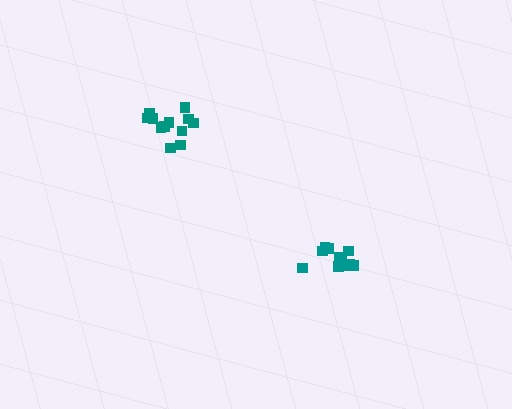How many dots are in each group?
Group 1: 11 dots, Group 2: 12 dots (23 total).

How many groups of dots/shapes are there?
There are 2 groups.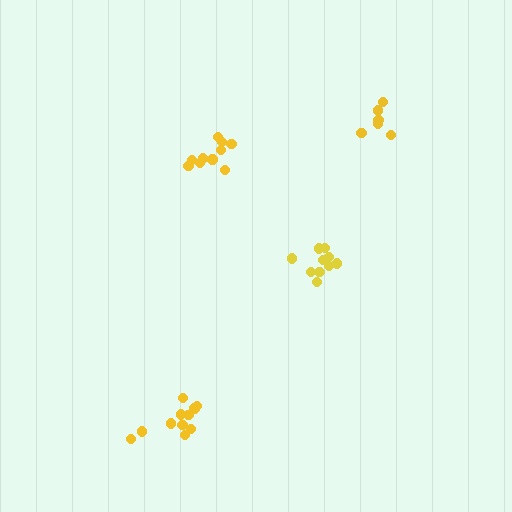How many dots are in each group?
Group 1: 6 dots, Group 2: 10 dots, Group 3: 11 dots, Group 4: 10 dots (37 total).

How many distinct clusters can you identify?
There are 4 distinct clusters.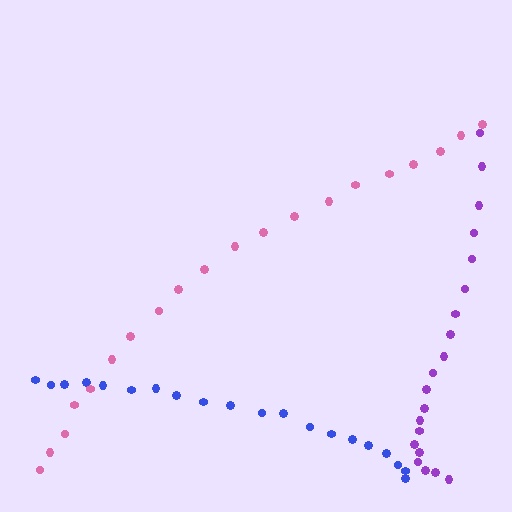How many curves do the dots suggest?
There are 3 distinct paths.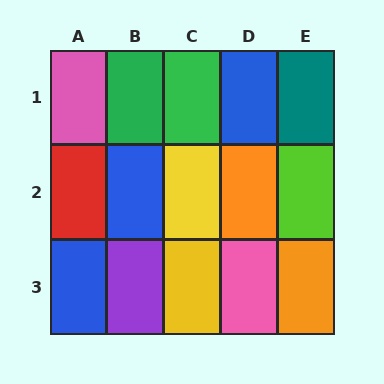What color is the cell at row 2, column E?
Lime.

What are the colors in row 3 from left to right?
Blue, purple, yellow, pink, orange.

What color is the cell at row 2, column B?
Blue.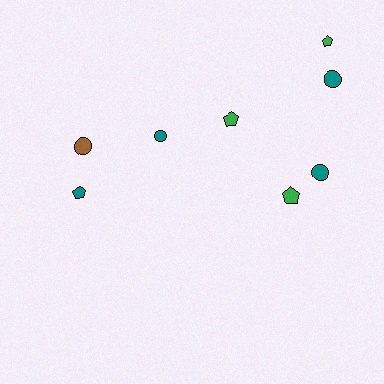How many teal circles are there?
There are 3 teal circles.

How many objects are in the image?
There are 8 objects.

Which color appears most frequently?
Teal, with 4 objects.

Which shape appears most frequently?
Pentagon, with 4 objects.